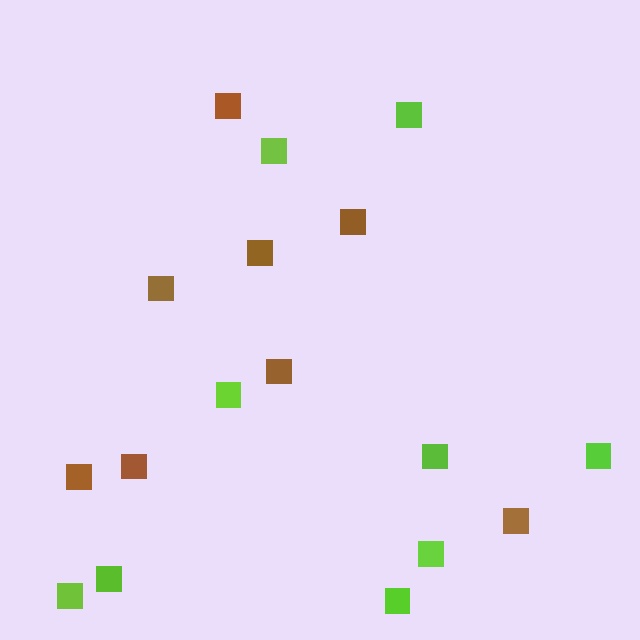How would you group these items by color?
There are 2 groups: one group of brown squares (8) and one group of lime squares (9).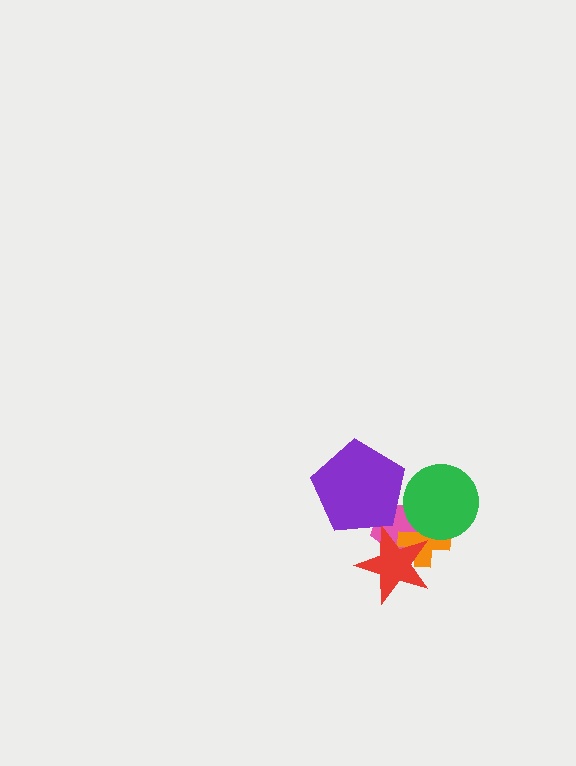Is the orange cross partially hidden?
Yes, it is partially covered by another shape.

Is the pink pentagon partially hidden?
Yes, it is partially covered by another shape.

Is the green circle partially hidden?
No, no other shape covers it.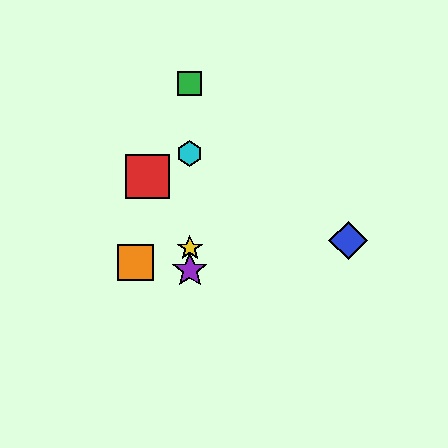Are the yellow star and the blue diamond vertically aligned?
No, the yellow star is at x≈190 and the blue diamond is at x≈348.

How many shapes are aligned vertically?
4 shapes (the green square, the yellow star, the purple star, the cyan hexagon) are aligned vertically.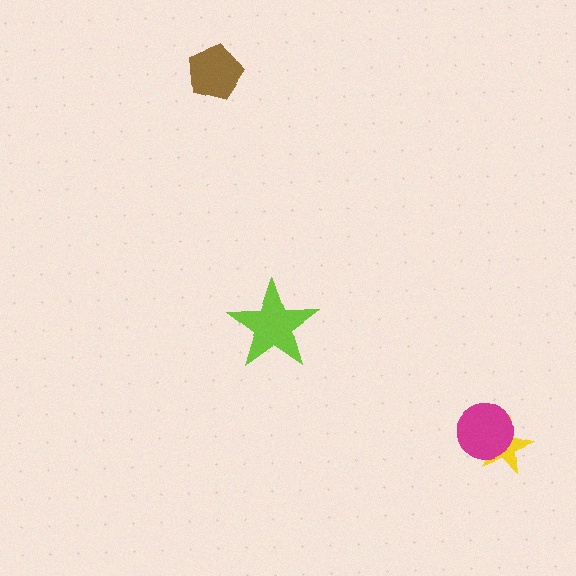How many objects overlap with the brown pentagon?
0 objects overlap with the brown pentagon.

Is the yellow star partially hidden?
Yes, it is partially covered by another shape.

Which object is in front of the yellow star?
The magenta circle is in front of the yellow star.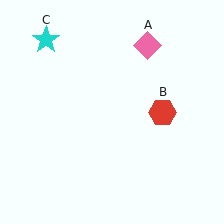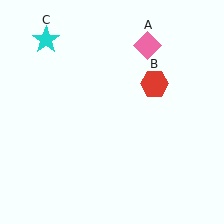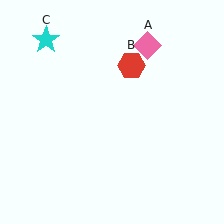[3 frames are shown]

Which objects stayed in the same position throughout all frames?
Pink diamond (object A) and cyan star (object C) remained stationary.